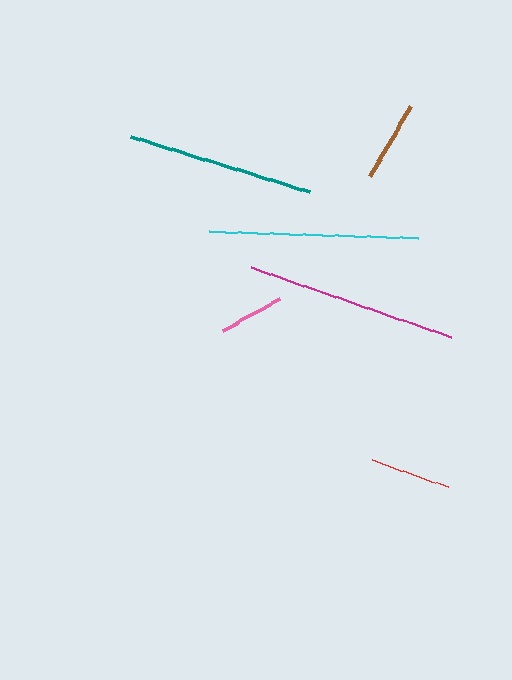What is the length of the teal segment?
The teal segment is approximately 188 pixels long.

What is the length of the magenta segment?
The magenta segment is approximately 212 pixels long.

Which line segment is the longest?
The magenta line is the longest at approximately 212 pixels.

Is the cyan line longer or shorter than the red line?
The cyan line is longer than the red line.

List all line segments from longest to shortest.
From longest to shortest: magenta, cyan, teal, brown, red, pink.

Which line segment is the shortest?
The pink line is the shortest at approximately 66 pixels.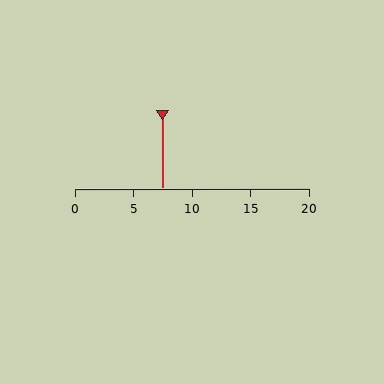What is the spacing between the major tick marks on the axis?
The major ticks are spaced 5 apart.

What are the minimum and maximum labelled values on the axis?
The axis runs from 0 to 20.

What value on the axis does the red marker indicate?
The marker indicates approximately 7.5.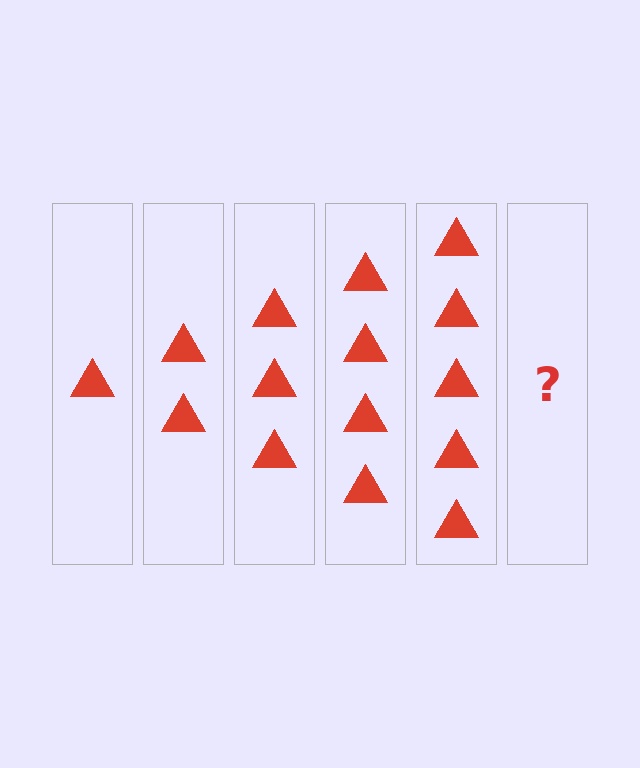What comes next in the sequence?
The next element should be 6 triangles.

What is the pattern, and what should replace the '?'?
The pattern is that each step adds one more triangle. The '?' should be 6 triangles.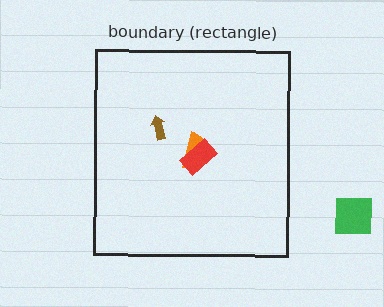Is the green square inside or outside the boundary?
Outside.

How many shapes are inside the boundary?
3 inside, 1 outside.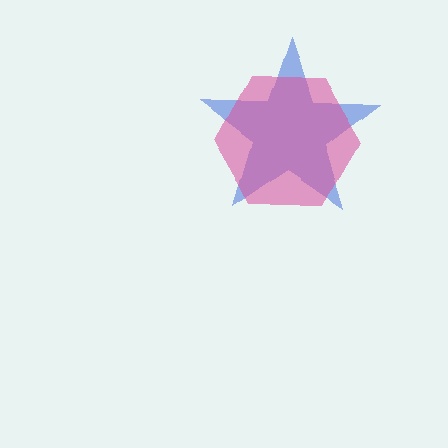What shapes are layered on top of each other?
The layered shapes are: a blue star, a pink hexagon.